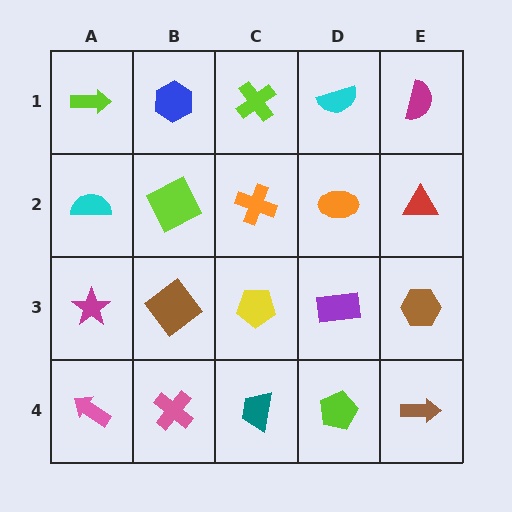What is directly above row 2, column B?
A blue hexagon.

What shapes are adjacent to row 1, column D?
An orange ellipse (row 2, column D), a lime cross (row 1, column C), a magenta semicircle (row 1, column E).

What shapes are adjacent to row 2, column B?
A blue hexagon (row 1, column B), a brown diamond (row 3, column B), a cyan semicircle (row 2, column A), an orange cross (row 2, column C).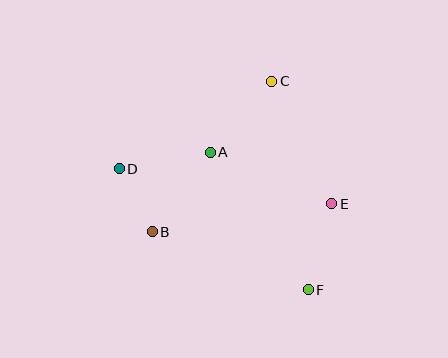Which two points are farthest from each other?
Points D and F are farthest from each other.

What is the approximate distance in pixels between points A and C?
The distance between A and C is approximately 94 pixels.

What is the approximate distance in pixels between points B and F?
The distance between B and F is approximately 166 pixels.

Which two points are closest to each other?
Points B and D are closest to each other.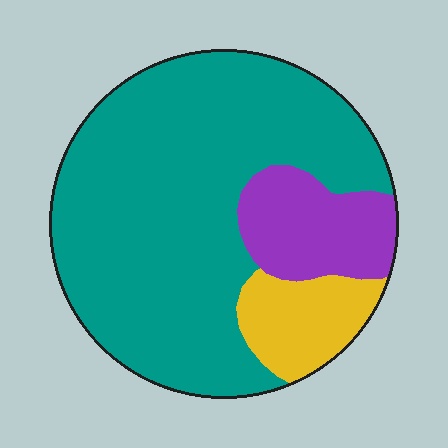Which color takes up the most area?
Teal, at roughly 75%.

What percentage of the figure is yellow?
Yellow takes up about one eighth (1/8) of the figure.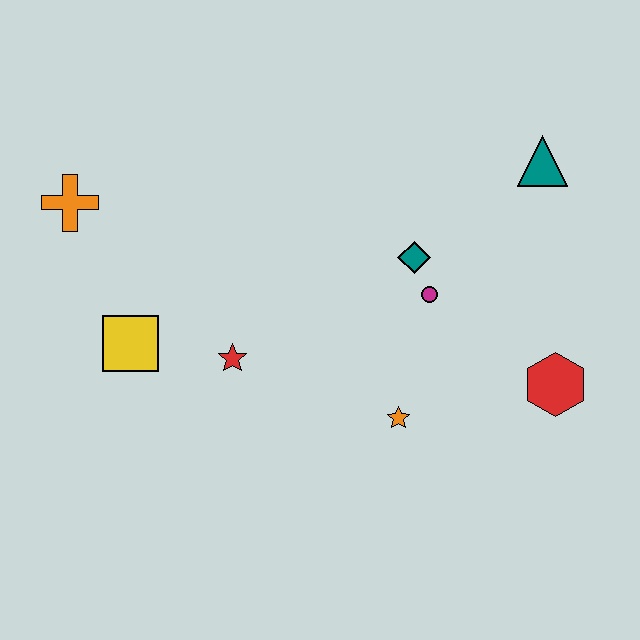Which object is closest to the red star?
The yellow square is closest to the red star.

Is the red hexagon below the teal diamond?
Yes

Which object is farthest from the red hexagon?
The orange cross is farthest from the red hexagon.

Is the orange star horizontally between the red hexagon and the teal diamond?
No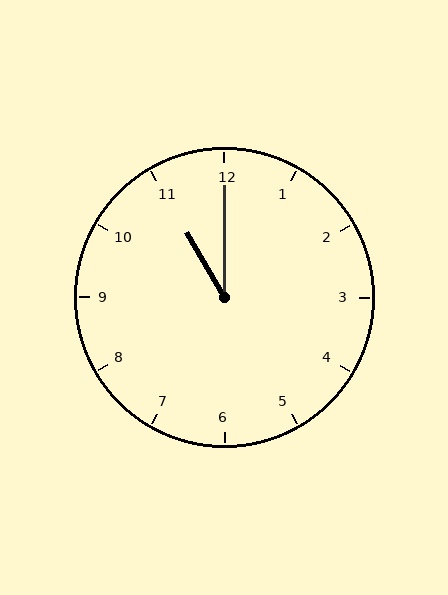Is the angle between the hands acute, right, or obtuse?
It is acute.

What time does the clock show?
11:00.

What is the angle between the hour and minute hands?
Approximately 30 degrees.